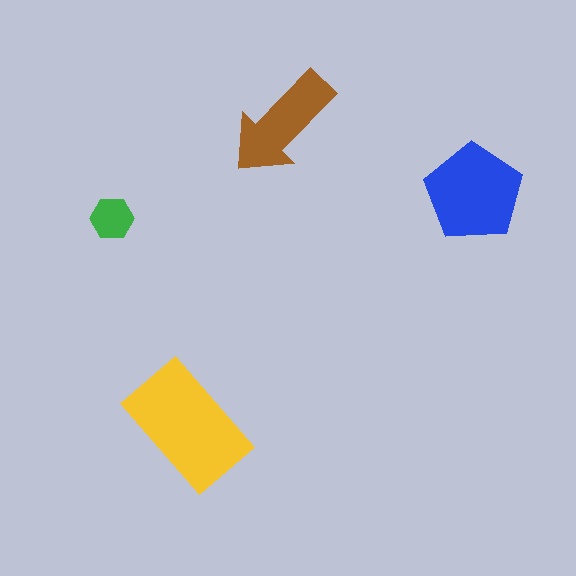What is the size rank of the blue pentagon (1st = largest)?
2nd.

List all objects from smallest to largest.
The green hexagon, the brown arrow, the blue pentagon, the yellow rectangle.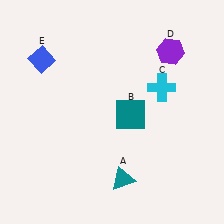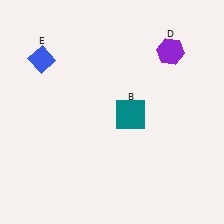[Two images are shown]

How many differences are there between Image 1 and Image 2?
There are 2 differences between the two images.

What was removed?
The cyan cross (C), the teal triangle (A) were removed in Image 2.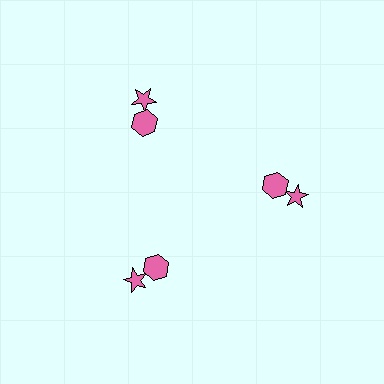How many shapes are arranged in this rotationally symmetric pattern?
There are 6 shapes, arranged in 3 groups of 2.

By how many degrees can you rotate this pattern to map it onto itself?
The pattern maps onto itself every 120 degrees of rotation.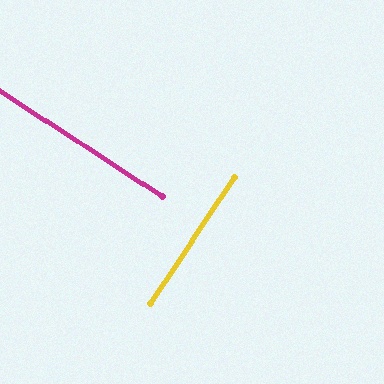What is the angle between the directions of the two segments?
Approximately 90 degrees.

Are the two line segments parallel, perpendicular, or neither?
Perpendicular — they meet at approximately 90°.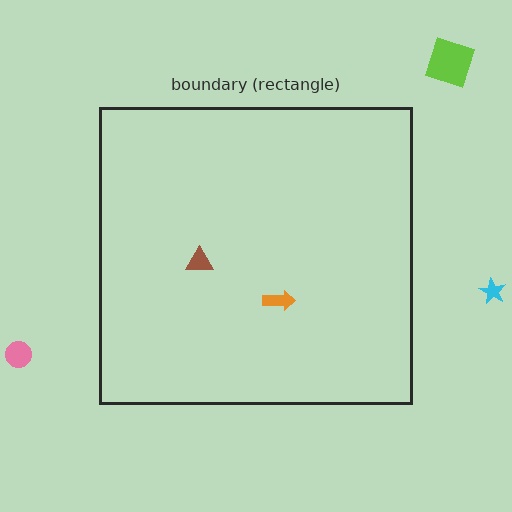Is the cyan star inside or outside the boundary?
Outside.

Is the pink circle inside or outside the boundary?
Outside.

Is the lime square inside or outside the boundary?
Outside.